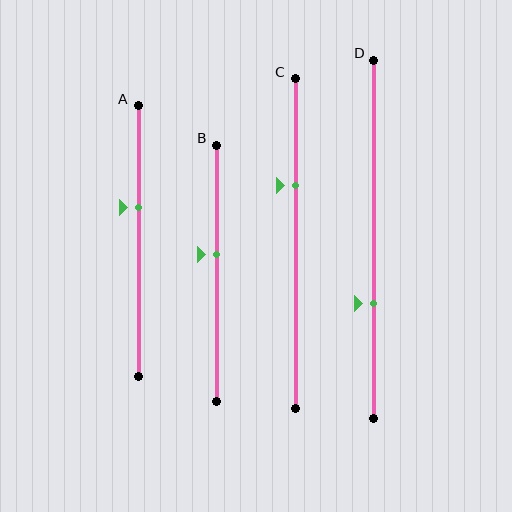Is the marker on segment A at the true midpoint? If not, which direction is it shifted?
No, the marker on segment A is shifted upward by about 12% of the segment length.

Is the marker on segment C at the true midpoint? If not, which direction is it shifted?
No, the marker on segment C is shifted upward by about 18% of the segment length.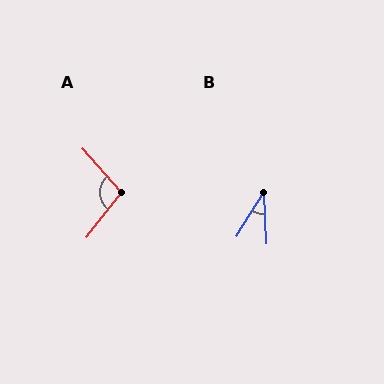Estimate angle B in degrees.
Approximately 35 degrees.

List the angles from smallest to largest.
B (35°), A (100°).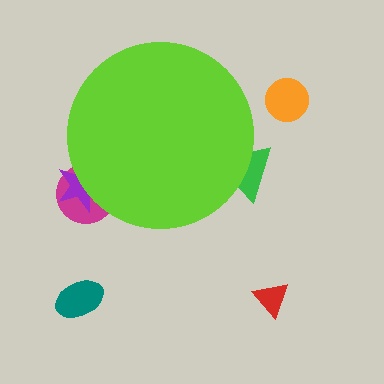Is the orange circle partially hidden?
No, the orange circle is fully visible.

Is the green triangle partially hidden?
Yes, the green triangle is partially hidden behind the lime circle.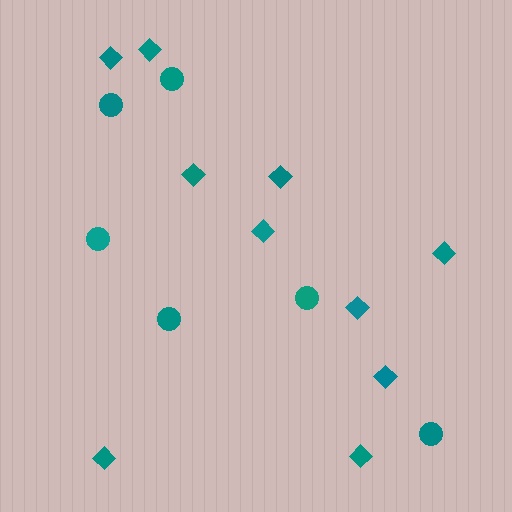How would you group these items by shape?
There are 2 groups: one group of circles (6) and one group of diamonds (10).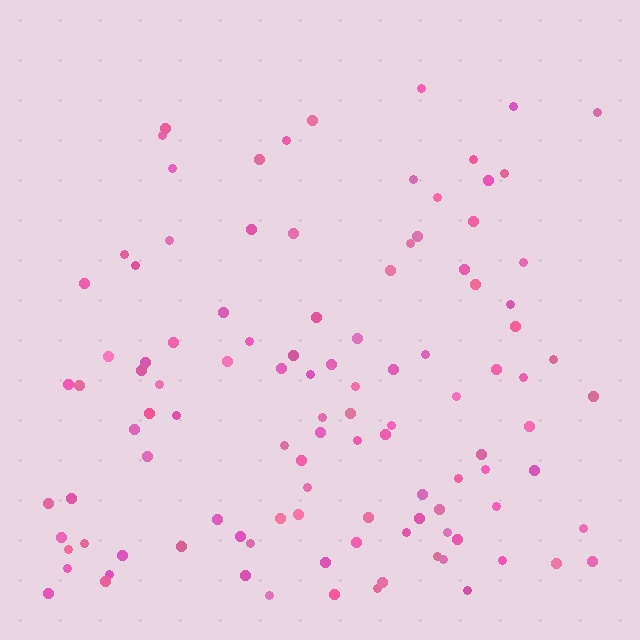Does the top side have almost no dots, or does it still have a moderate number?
Still a moderate number, just noticeably fewer than the bottom.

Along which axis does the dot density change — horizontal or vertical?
Vertical.